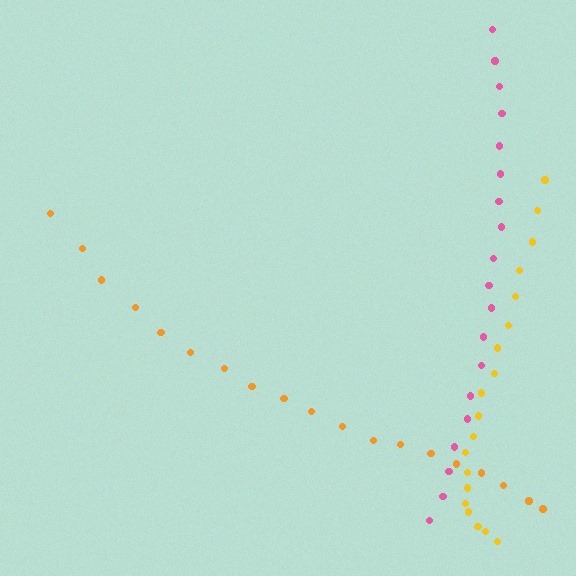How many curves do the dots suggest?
There are 3 distinct paths.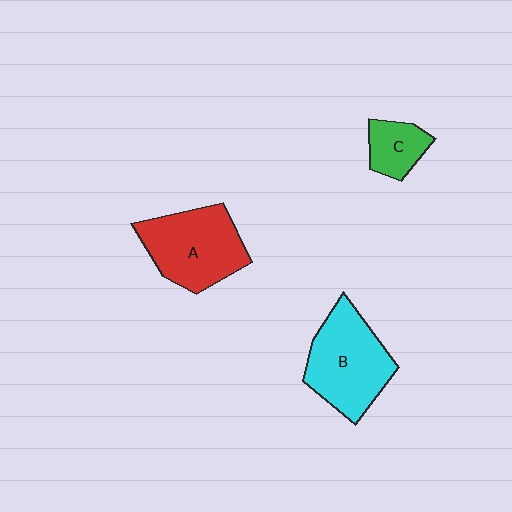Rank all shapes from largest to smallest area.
From largest to smallest: B (cyan), A (red), C (green).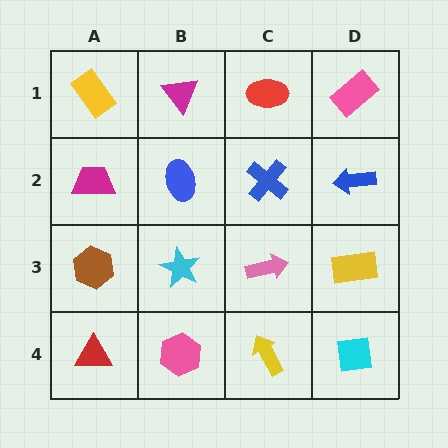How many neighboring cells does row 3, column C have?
4.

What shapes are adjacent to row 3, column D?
A blue arrow (row 2, column D), a cyan square (row 4, column D), a pink arrow (row 3, column C).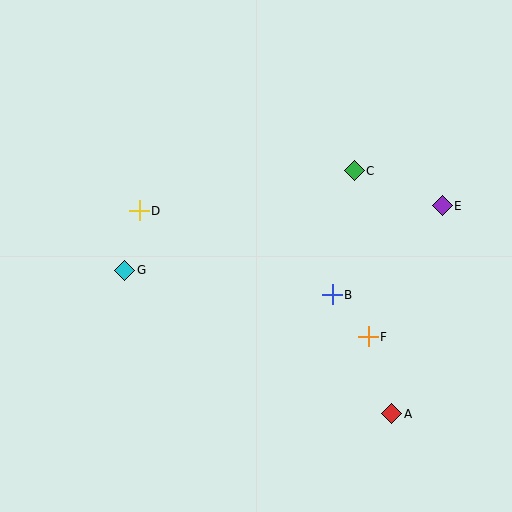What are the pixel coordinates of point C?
Point C is at (354, 171).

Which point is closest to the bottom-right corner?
Point A is closest to the bottom-right corner.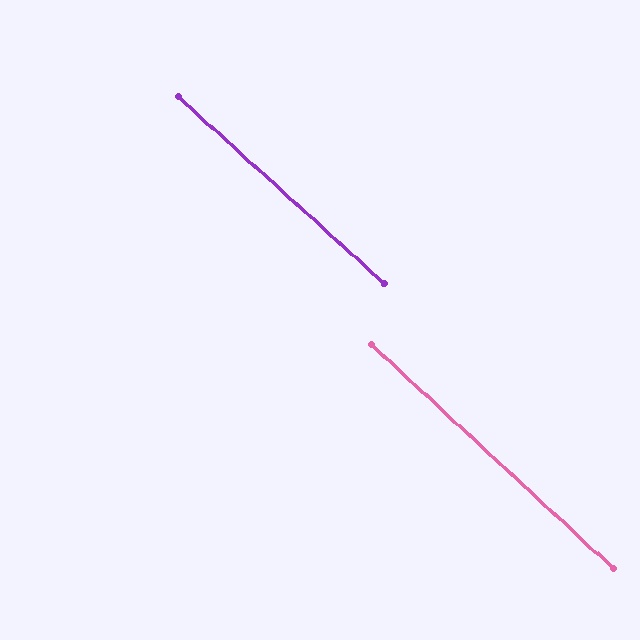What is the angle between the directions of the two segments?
Approximately 1 degree.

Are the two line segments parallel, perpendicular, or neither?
Parallel — their directions differ by only 0.5°.